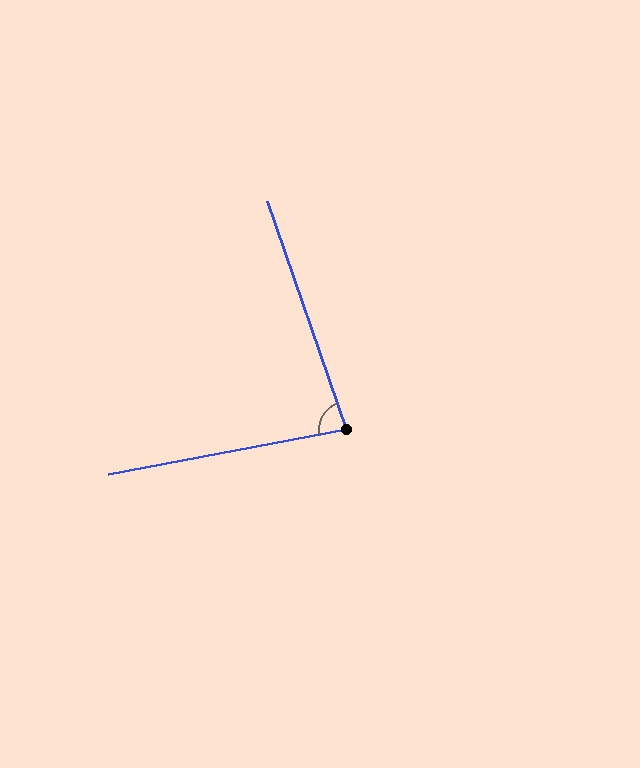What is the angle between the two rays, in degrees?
Approximately 81 degrees.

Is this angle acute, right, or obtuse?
It is acute.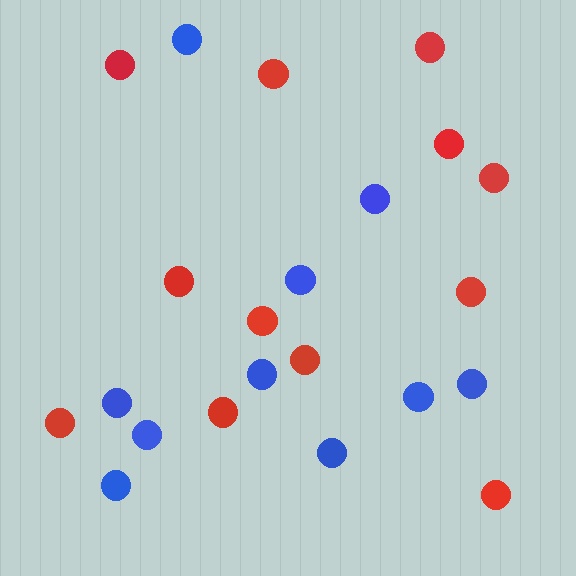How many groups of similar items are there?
There are 2 groups: one group of blue circles (10) and one group of red circles (12).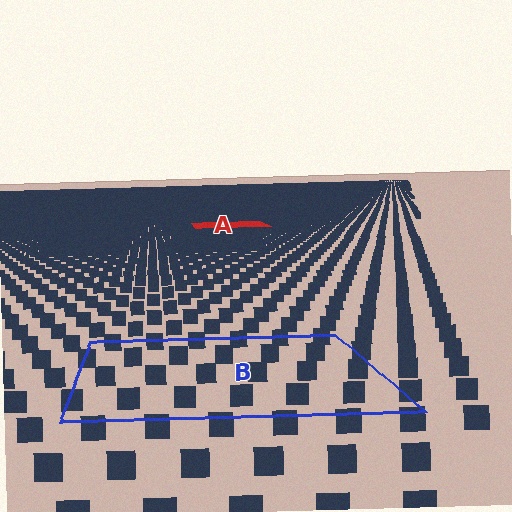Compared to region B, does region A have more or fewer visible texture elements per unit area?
Region A has more texture elements per unit area — they are packed more densely because it is farther away.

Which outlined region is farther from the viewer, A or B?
Region A is farther from the viewer — the texture elements inside it appear smaller and more densely packed.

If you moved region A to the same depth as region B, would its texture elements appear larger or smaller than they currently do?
They would appear larger. At a closer depth, the same texture elements are projected at a bigger on-screen size.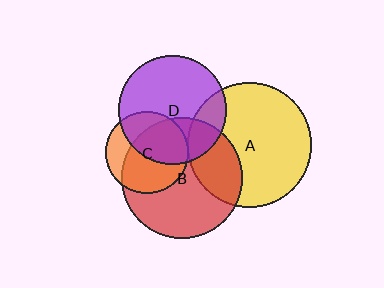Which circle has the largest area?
Circle A (yellow).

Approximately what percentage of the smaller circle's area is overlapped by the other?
Approximately 30%.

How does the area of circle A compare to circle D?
Approximately 1.3 times.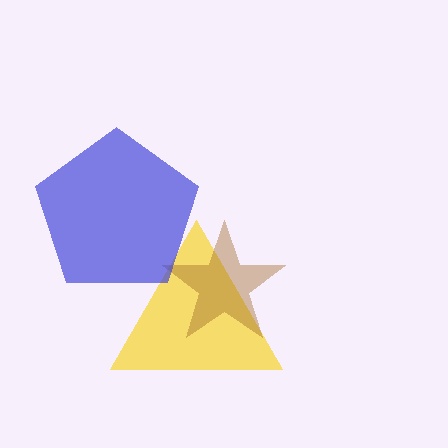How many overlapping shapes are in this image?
There are 3 overlapping shapes in the image.